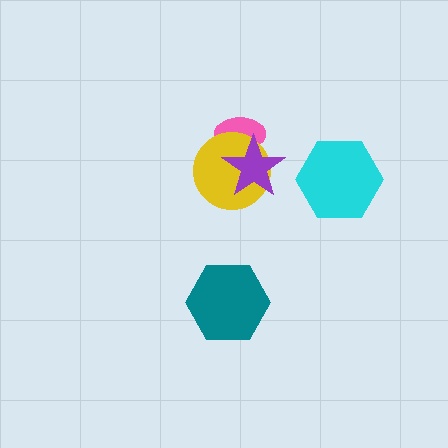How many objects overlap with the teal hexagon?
0 objects overlap with the teal hexagon.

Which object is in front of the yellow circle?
The purple star is in front of the yellow circle.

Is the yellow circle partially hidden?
Yes, it is partially covered by another shape.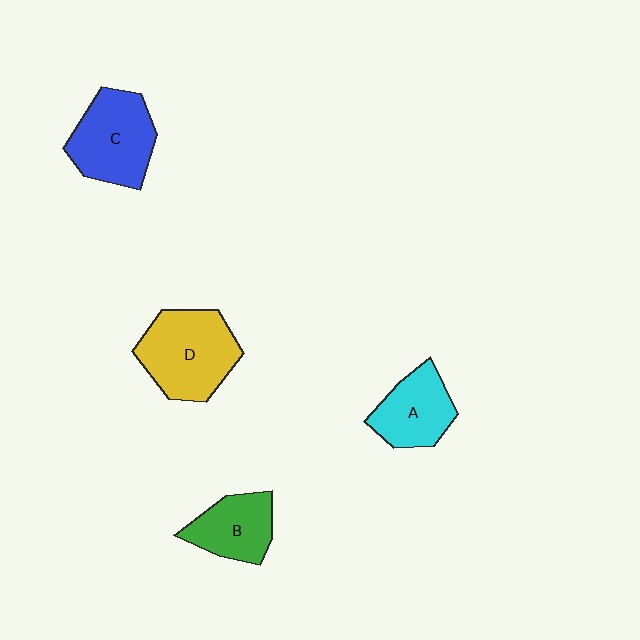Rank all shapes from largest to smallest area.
From largest to smallest: D (yellow), C (blue), A (cyan), B (green).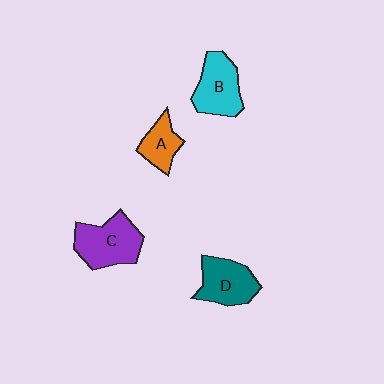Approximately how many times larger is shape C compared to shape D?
Approximately 1.2 times.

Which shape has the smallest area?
Shape A (orange).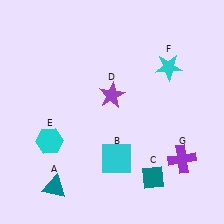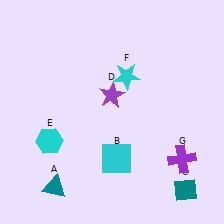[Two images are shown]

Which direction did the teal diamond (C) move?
The teal diamond (C) moved right.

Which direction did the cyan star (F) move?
The cyan star (F) moved left.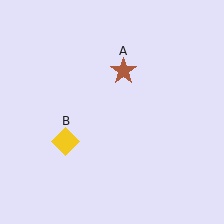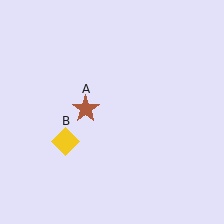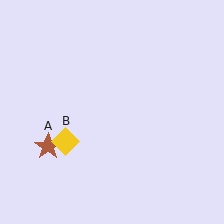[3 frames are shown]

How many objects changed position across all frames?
1 object changed position: brown star (object A).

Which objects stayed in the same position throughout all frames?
Yellow diamond (object B) remained stationary.